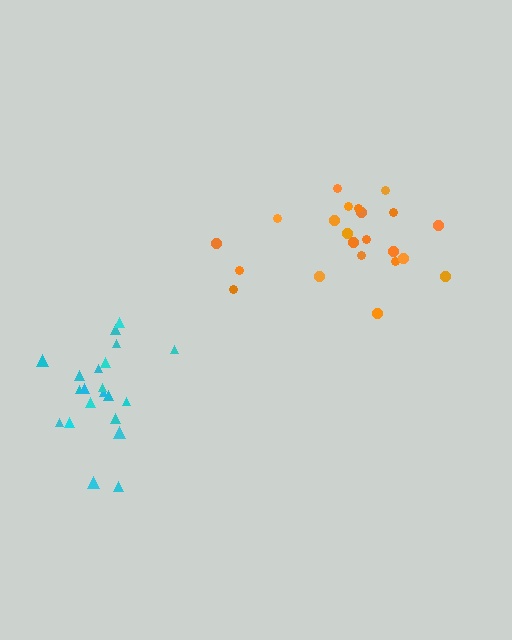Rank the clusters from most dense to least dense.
cyan, orange.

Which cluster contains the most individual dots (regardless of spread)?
Orange (22).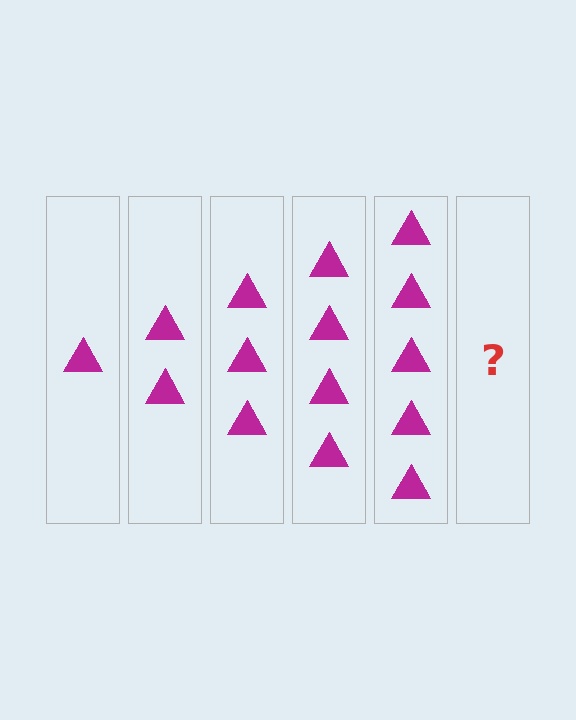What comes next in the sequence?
The next element should be 6 triangles.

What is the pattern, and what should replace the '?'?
The pattern is that each step adds one more triangle. The '?' should be 6 triangles.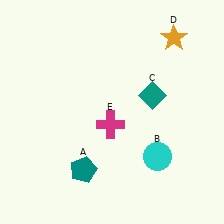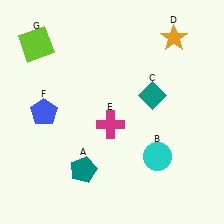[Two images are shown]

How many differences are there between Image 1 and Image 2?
There are 2 differences between the two images.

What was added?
A blue pentagon (F), a lime square (G) were added in Image 2.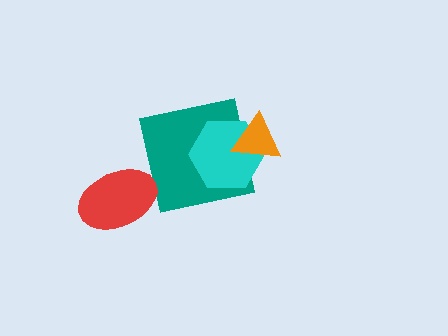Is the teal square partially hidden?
Yes, it is partially covered by another shape.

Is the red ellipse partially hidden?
No, no other shape covers it.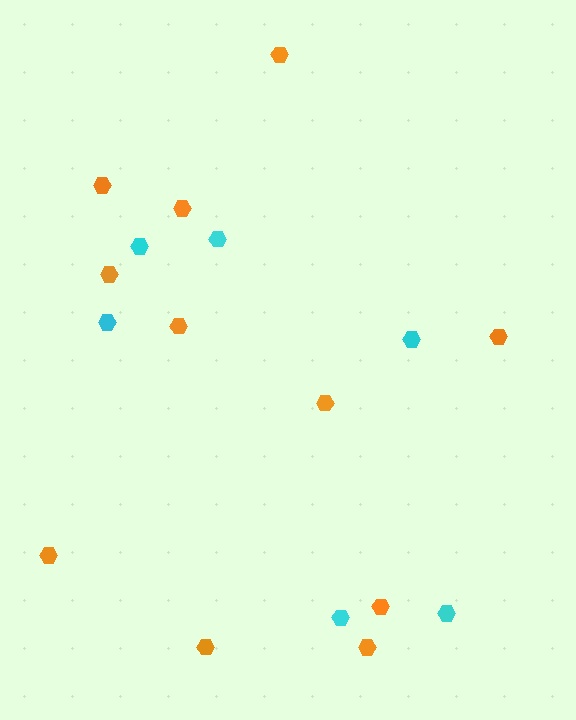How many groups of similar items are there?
There are 2 groups: one group of cyan hexagons (6) and one group of orange hexagons (11).